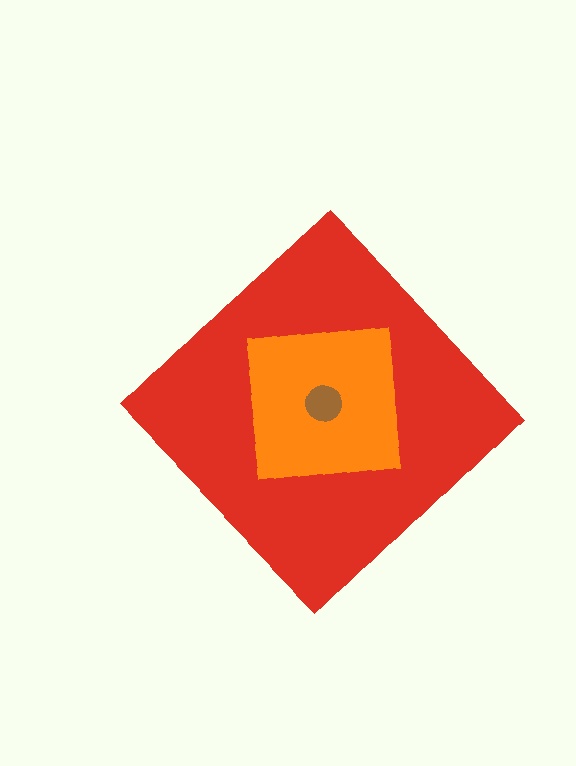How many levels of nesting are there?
3.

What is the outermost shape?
The red diamond.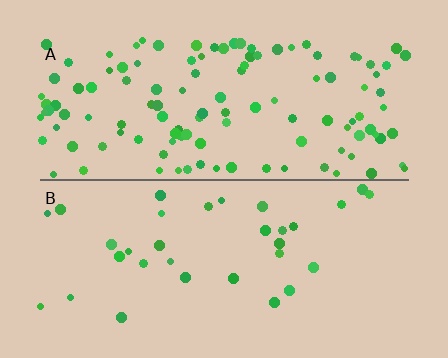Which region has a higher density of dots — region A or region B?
A (the top).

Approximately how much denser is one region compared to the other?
Approximately 3.6× — region A over region B.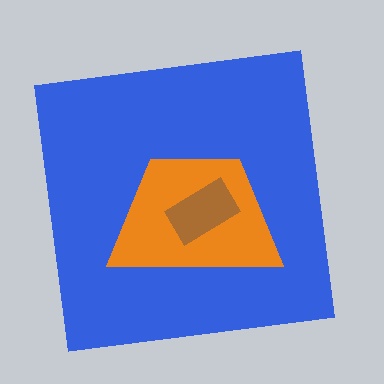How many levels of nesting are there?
3.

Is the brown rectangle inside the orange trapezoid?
Yes.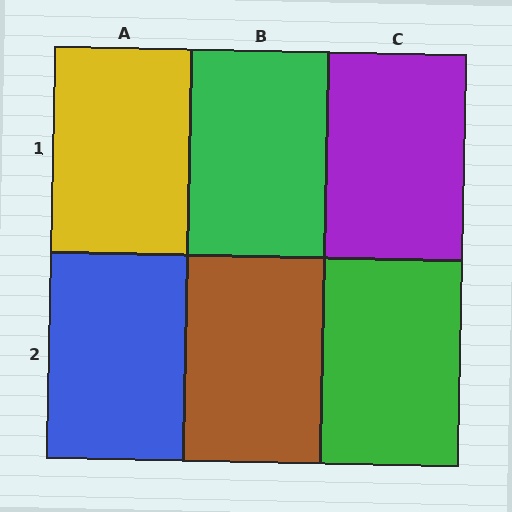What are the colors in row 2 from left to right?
Blue, brown, green.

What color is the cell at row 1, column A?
Yellow.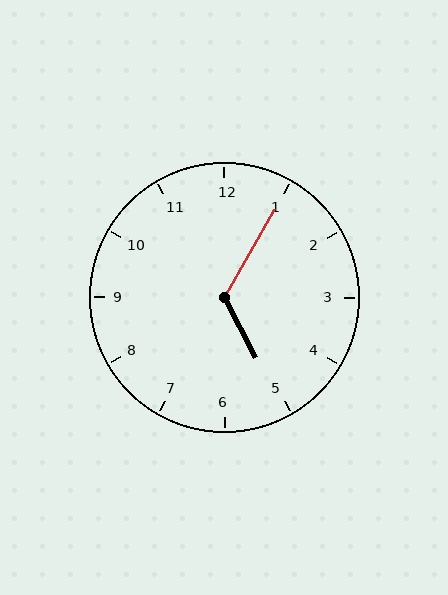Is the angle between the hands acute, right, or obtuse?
It is obtuse.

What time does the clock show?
5:05.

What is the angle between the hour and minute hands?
Approximately 122 degrees.